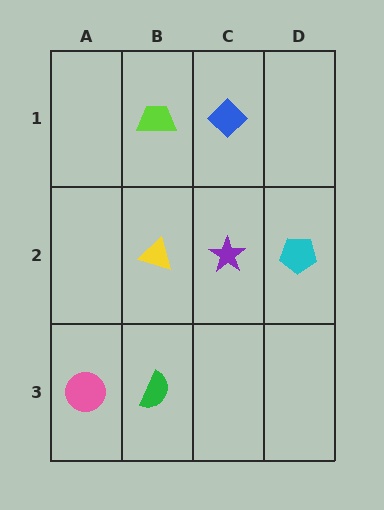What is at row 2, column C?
A purple star.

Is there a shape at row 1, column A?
No, that cell is empty.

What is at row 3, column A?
A pink circle.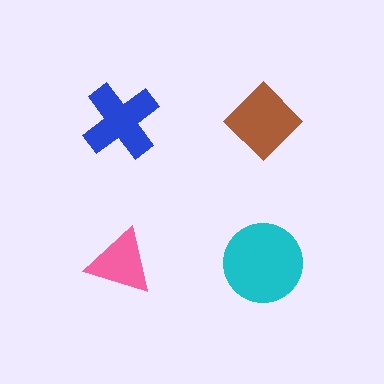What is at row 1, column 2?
A brown diamond.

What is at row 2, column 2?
A cyan circle.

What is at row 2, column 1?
A pink triangle.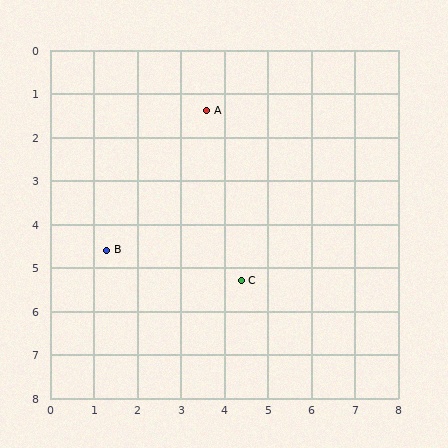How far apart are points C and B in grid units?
Points C and B are about 3.2 grid units apart.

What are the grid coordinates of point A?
Point A is at approximately (3.6, 1.4).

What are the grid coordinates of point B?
Point B is at approximately (1.3, 4.6).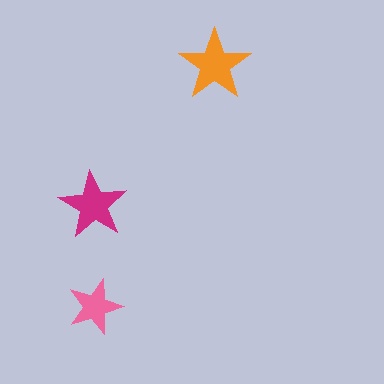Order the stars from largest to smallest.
the orange one, the magenta one, the pink one.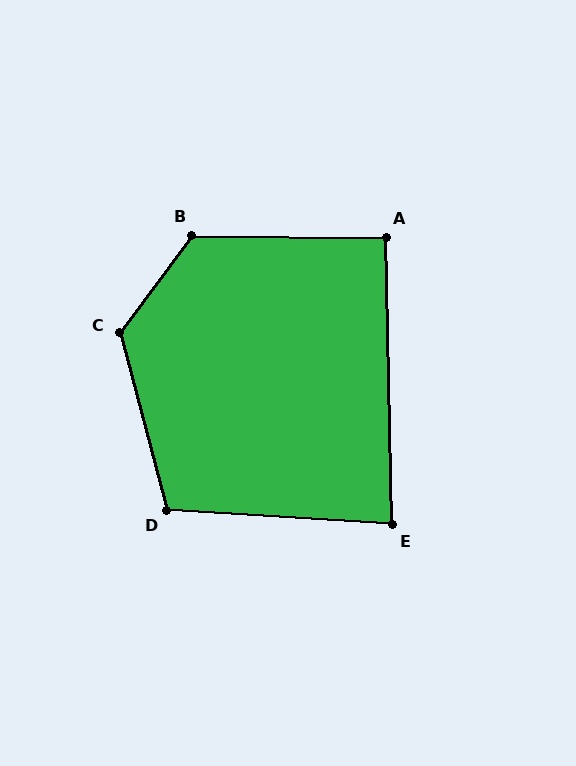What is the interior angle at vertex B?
Approximately 126 degrees (obtuse).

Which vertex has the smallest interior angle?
E, at approximately 85 degrees.